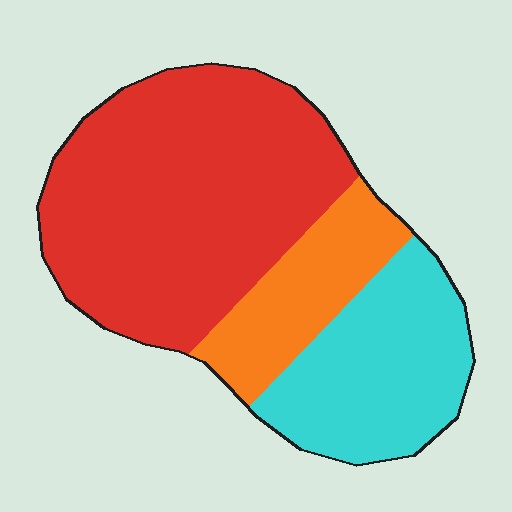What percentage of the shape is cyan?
Cyan takes up about one quarter (1/4) of the shape.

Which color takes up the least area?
Orange, at roughly 15%.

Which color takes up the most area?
Red, at roughly 55%.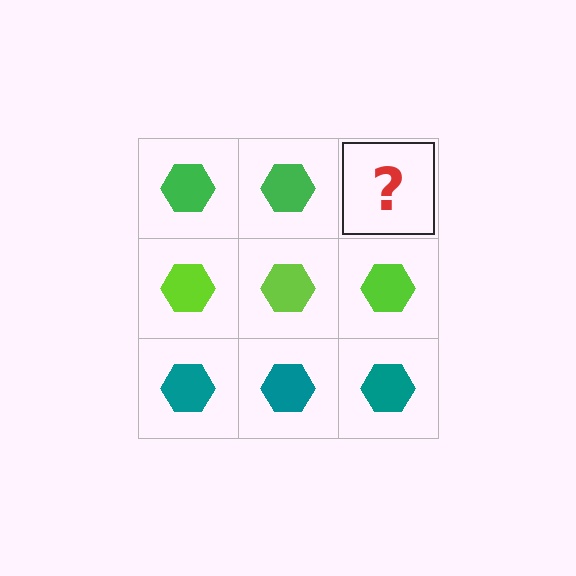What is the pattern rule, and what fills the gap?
The rule is that each row has a consistent color. The gap should be filled with a green hexagon.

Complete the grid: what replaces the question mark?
The question mark should be replaced with a green hexagon.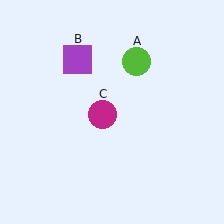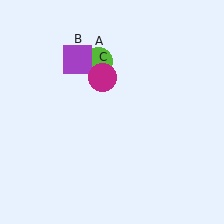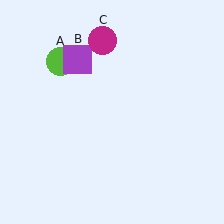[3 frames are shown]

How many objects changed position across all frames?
2 objects changed position: lime circle (object A), magenta circle (object C).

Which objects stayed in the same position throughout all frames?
Purple square (object B) remained stationary.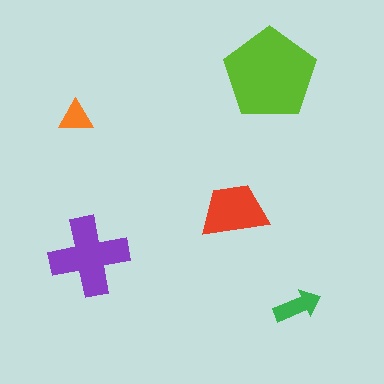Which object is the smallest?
The orange triangle.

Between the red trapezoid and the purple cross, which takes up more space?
The purple cross.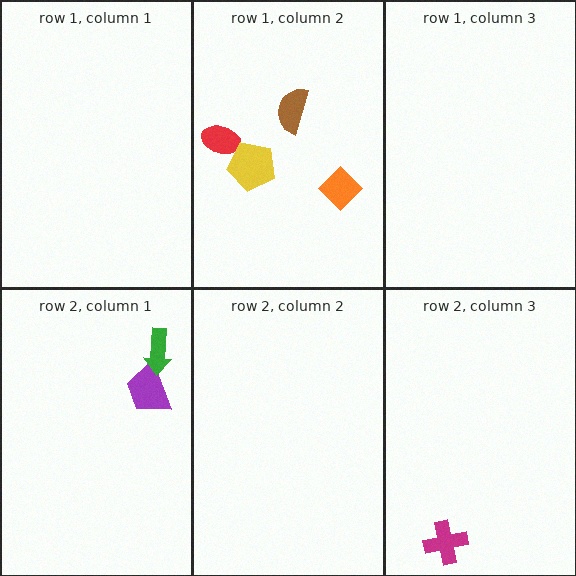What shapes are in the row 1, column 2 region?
The orange diamond, the brown semicircle, the red ellipse, the yellow pentagon.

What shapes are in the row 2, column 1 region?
The purple trapezoid, the green arrow.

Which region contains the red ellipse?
The row 1, column 2 region.